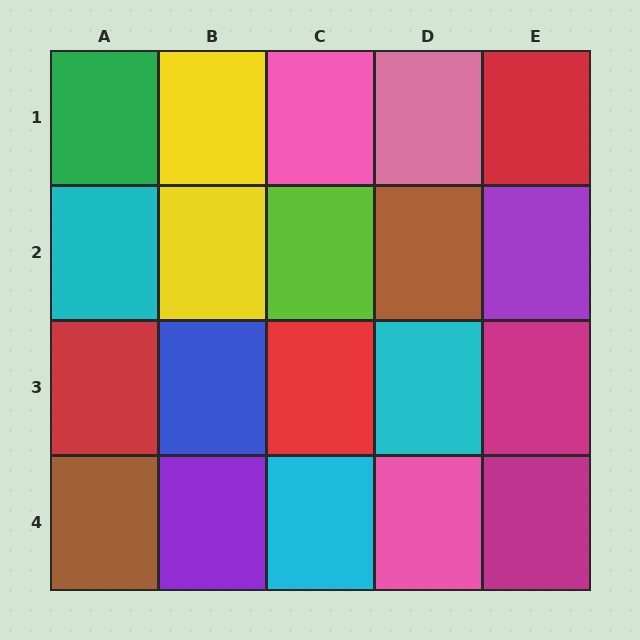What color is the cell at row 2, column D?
Brown.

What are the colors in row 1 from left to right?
Green, yellow, pink, pink, red.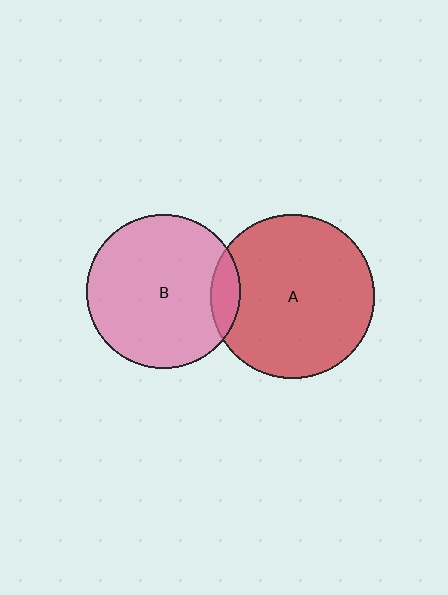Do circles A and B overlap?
Yes.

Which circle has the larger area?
Circle A (red).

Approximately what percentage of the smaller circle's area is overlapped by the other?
Approximately 10%.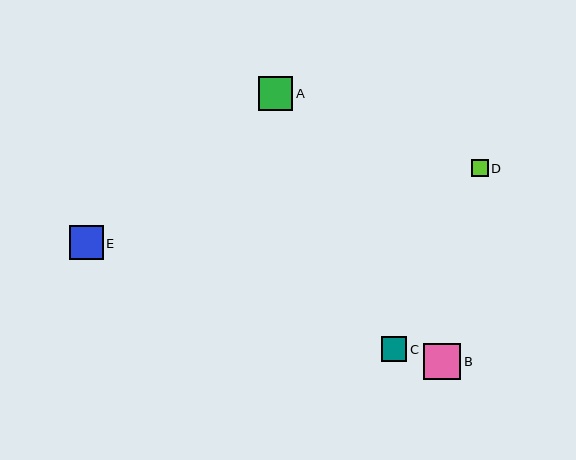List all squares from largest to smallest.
From largest to smallest: B, E, A, C, D.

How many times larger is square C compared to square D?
Square C is approximately 1.5 times the size of square D.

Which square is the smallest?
Square D is the smallest with a size of approximately 16 pixels.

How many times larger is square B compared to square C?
Square B is approximately 1.5 times the size of square C.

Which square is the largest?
Square B is the largest with a size of approximately 37 pixels.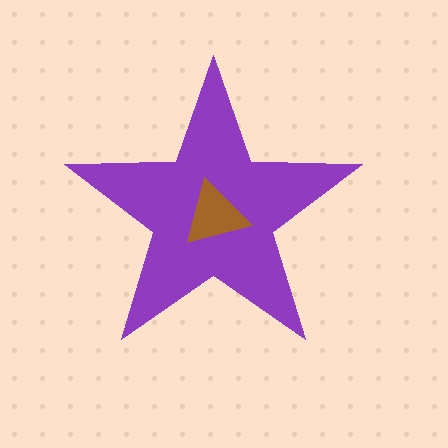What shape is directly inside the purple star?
The brown triangle.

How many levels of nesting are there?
2.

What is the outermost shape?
The purple star.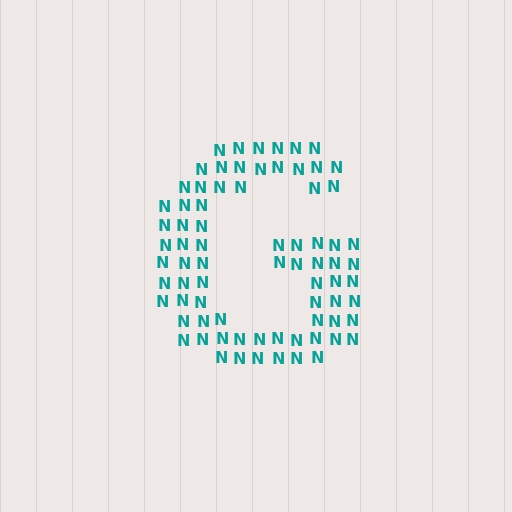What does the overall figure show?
The overall figure shows the letter G.